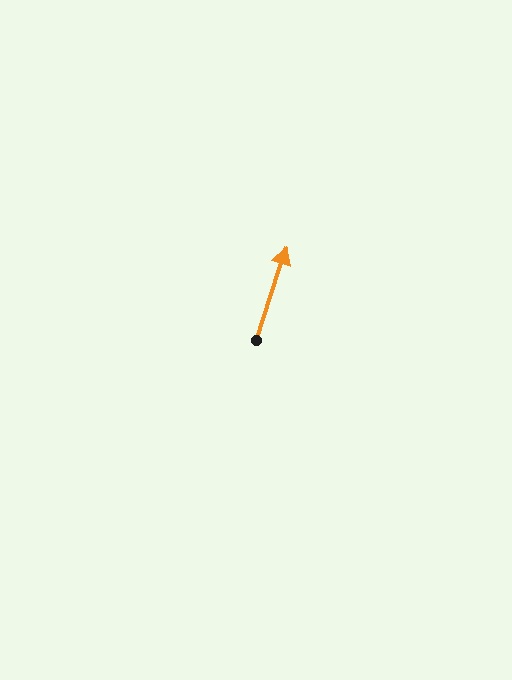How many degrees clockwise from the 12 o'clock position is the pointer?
Approximately 18 degrees.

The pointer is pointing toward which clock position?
Roughly 1 o'clock.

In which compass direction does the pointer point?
North.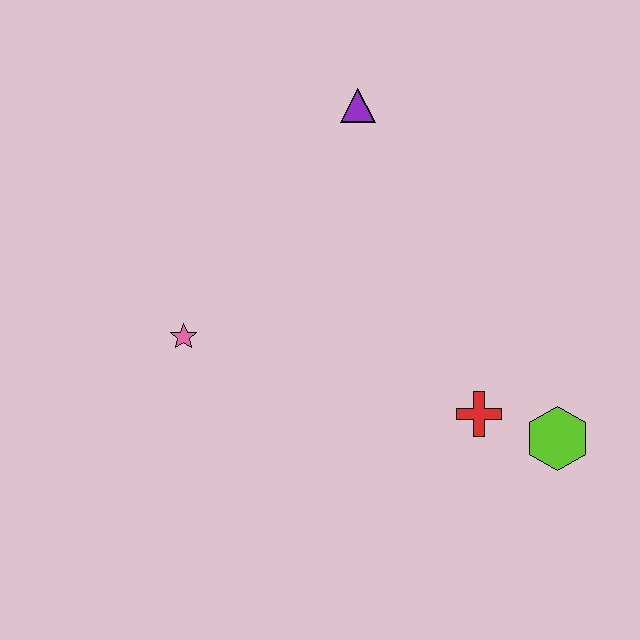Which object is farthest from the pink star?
The lime hexagon is farthest from the pink star.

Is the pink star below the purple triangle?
Yes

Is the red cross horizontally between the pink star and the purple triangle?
No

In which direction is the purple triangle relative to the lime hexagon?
The purple triangle is above the lime hexagon.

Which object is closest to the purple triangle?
The pink star is closest to the purple triangle.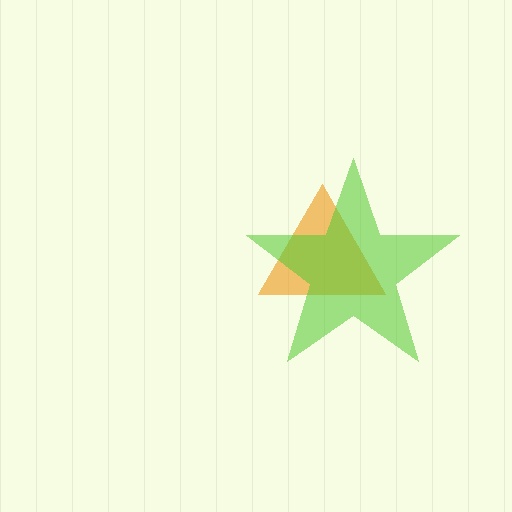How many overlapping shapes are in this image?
There are 2 overlapping shapes in the image.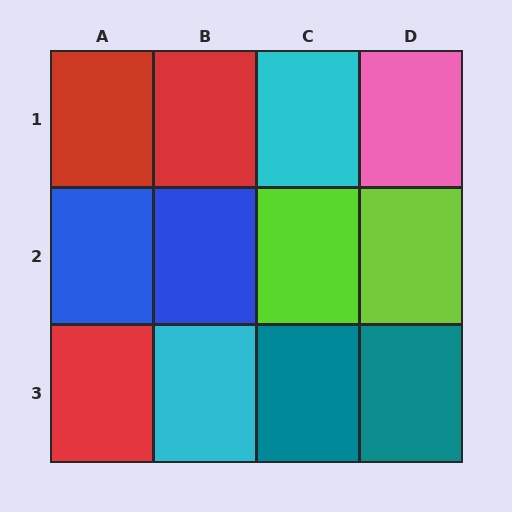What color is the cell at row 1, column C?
Cyan.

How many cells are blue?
2 cells are blue.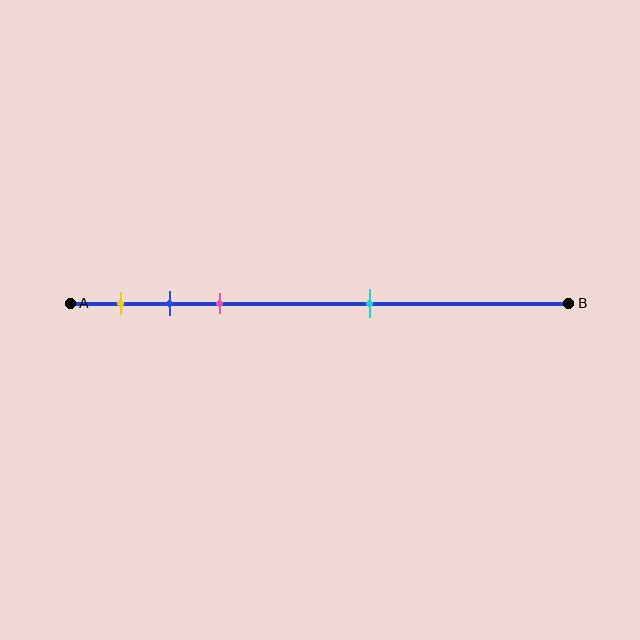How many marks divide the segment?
There are 4 marks dividing the segment.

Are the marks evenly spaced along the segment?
No, the marks are not evenly spaced.